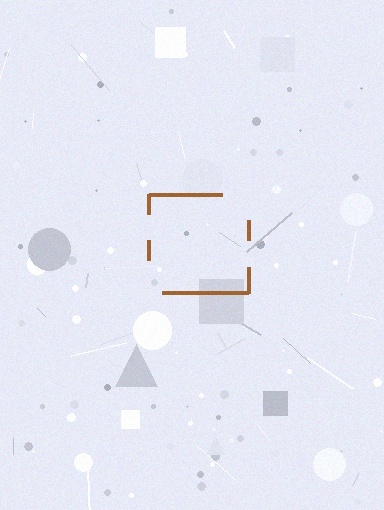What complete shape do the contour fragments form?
The contour fragments form a square.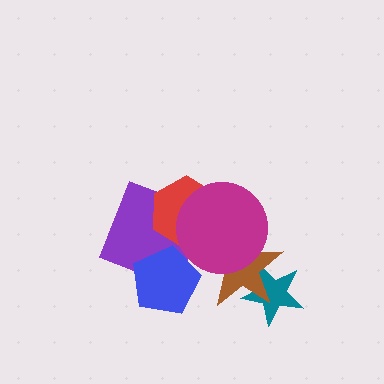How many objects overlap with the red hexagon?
2 objects overlap with the red hexagon.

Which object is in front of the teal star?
The brown star is in front of the teal star.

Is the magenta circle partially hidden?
No, no other shape covers it.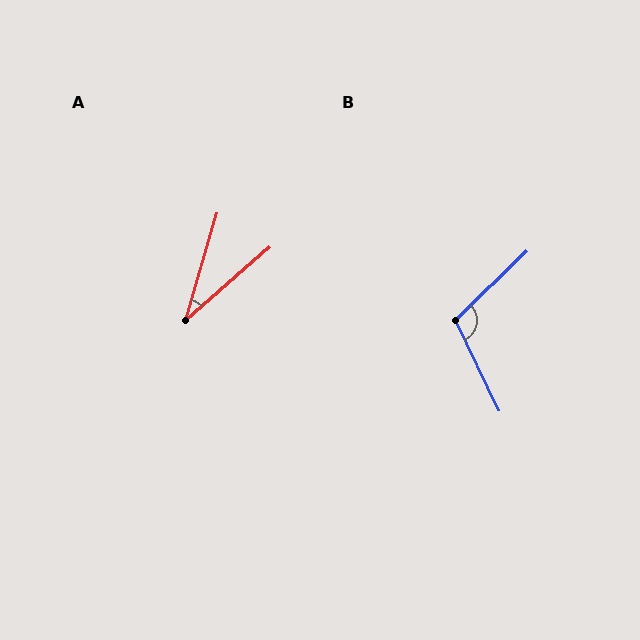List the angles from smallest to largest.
A (32°), B (108°).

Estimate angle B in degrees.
Approximately 108 degrees.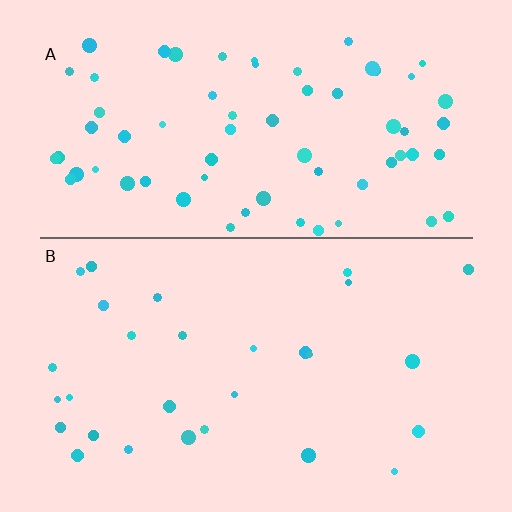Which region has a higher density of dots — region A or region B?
A (the top).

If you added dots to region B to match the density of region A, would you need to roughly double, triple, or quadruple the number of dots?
Approximately double.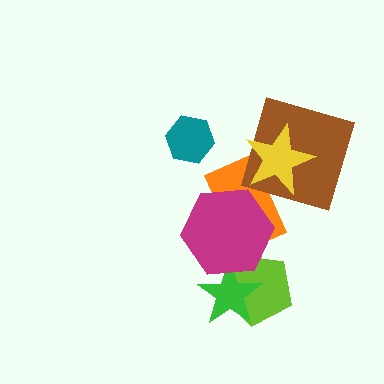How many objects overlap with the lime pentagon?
2 objects overlap with the lime pentagon.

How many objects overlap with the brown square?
2 objects overlap with the brown square.